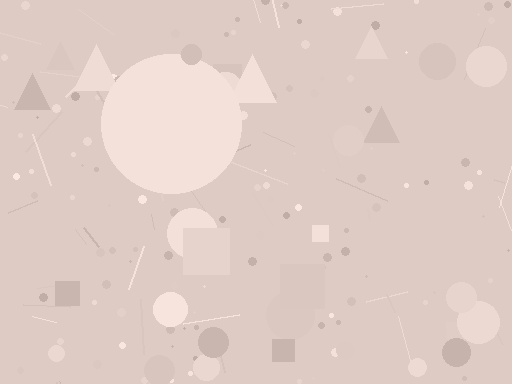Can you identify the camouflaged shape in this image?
The camouflaged shape is a circle.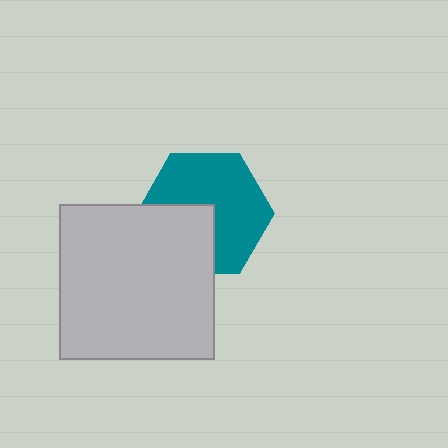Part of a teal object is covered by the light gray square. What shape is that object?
It is a hexagon.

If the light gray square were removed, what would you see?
You would see the complete teal hexagon.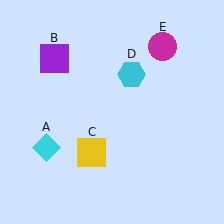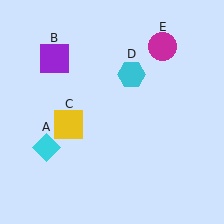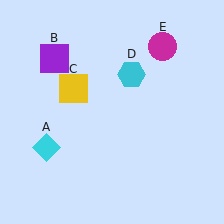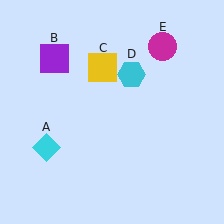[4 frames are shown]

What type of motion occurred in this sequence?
The yellow square (object C) rotated clockwise around the center of the scene.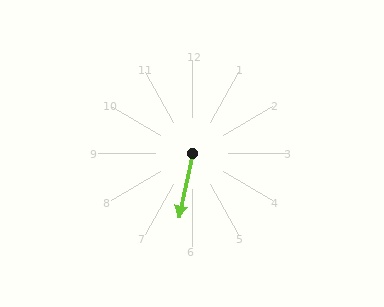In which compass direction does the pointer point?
South.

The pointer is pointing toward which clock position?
Roughly 6 o'clock.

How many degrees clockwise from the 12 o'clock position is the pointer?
Approximately 192 degrees.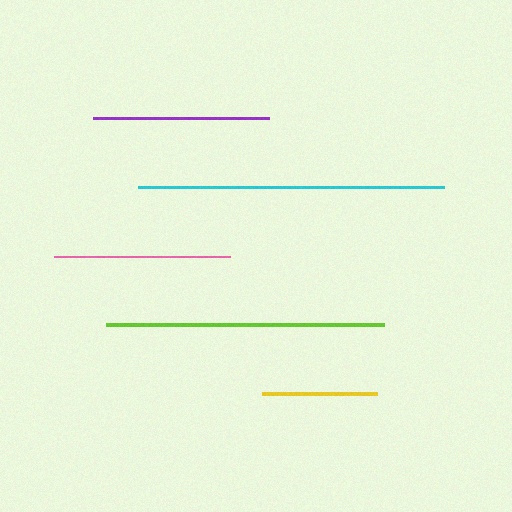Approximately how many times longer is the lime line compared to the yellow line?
The lime line is approximately 2.4 times the length of the yellow line.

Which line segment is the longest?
The cyan line is the longest at approximately 306 pixels.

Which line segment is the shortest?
The yellow line is the shortest at approximately 115 pixels.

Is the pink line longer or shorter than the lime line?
The lime line is longer than the pink line.